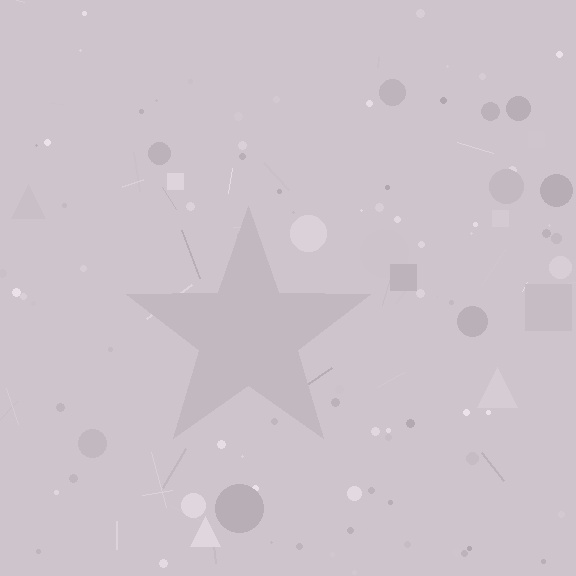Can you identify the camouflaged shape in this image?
The camouflaged shape is a star.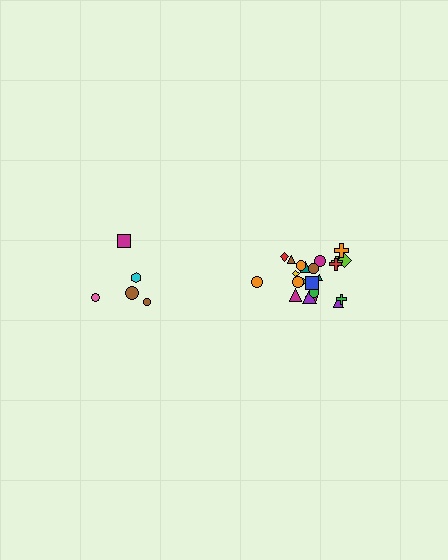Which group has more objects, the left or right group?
The right group.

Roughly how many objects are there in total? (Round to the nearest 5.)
Roughly 25 objects in total.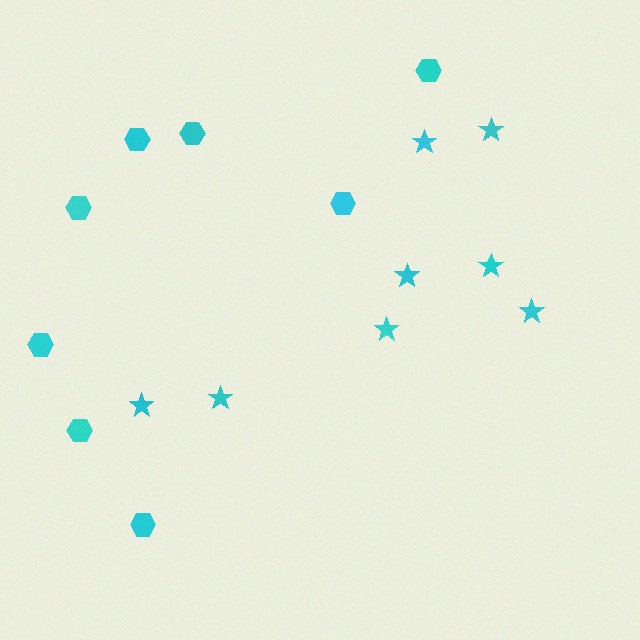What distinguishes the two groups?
There are 2 groups: one group of stars (8) and one group of hexagons (8).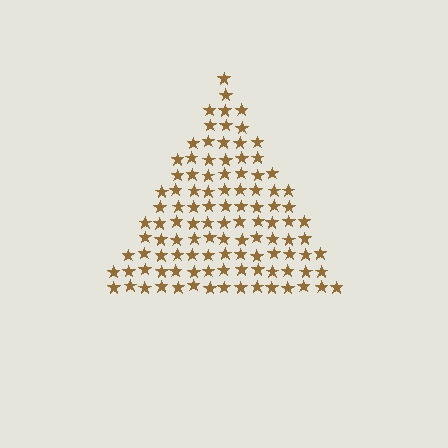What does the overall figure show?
The overall figure shows a triangle.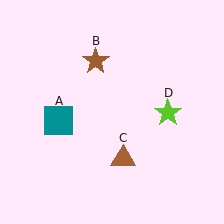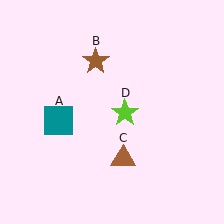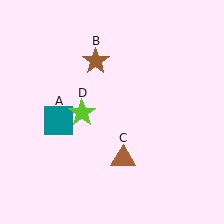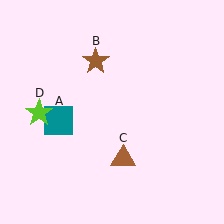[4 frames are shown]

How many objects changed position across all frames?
1 object changed position: lime star (object D).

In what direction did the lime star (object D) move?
The lime star (object D) moved left.